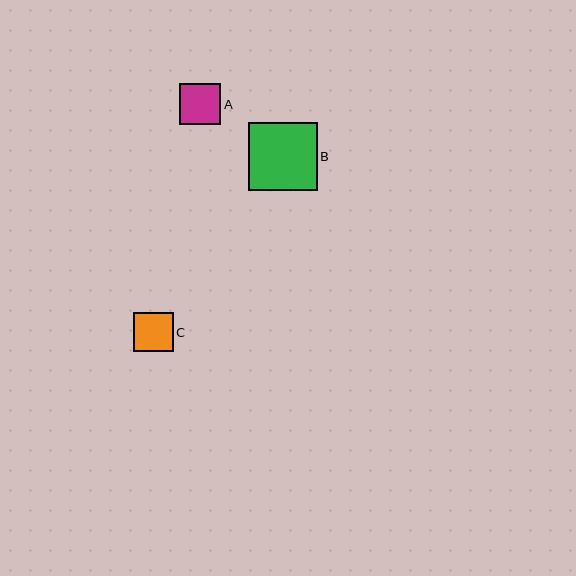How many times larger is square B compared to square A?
Square B is approximately 1.7 times the size of square A.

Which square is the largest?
Square B is the largest with a size of approximately 69 pixels.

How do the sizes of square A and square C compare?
Square A and square C are approximately the same size.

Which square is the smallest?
Square C is the smallest with a size of approximately 39 pixels.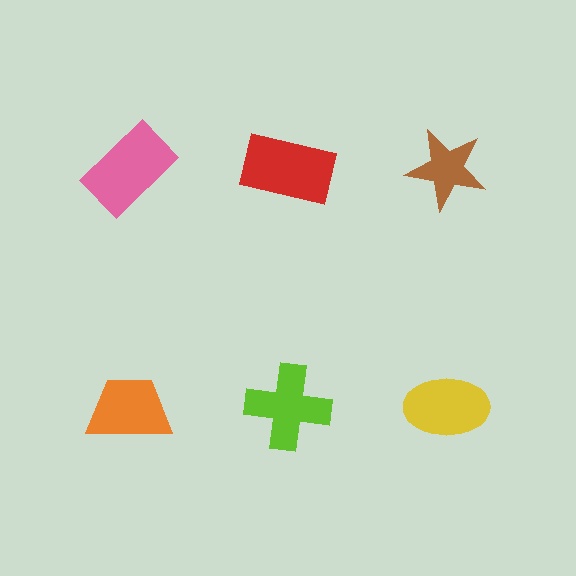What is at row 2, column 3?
A yellow ellipse.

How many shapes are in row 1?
3 shapes.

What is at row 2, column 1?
An orange trapezoid.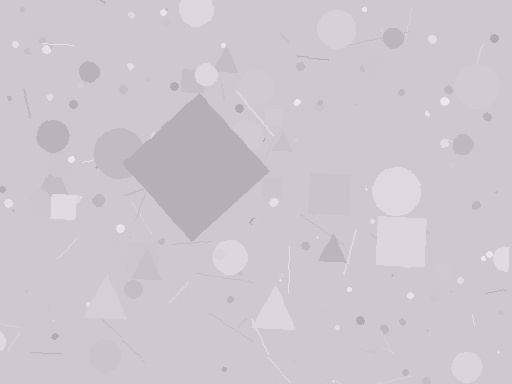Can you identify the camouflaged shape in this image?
The camouflaged shape is a diamond.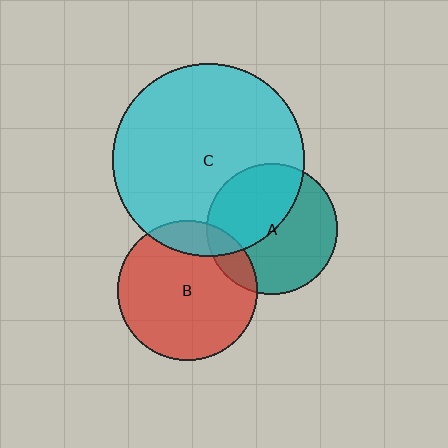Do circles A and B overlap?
Yes.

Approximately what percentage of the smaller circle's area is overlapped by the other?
Approximately 15%.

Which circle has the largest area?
Circle C (cyan).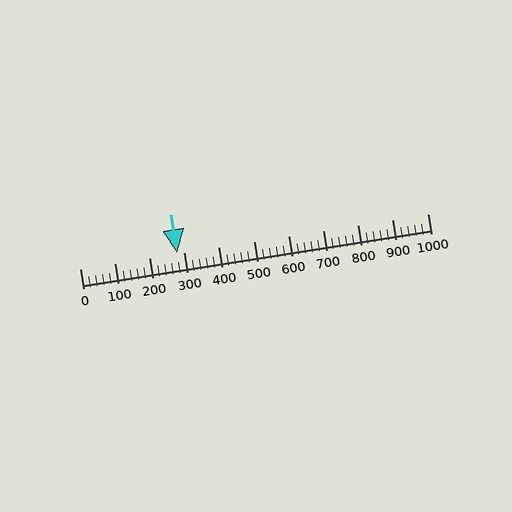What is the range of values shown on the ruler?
The ruler shows values from 0 to 1000.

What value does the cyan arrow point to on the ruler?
The cyan arrow points to approximately 280.